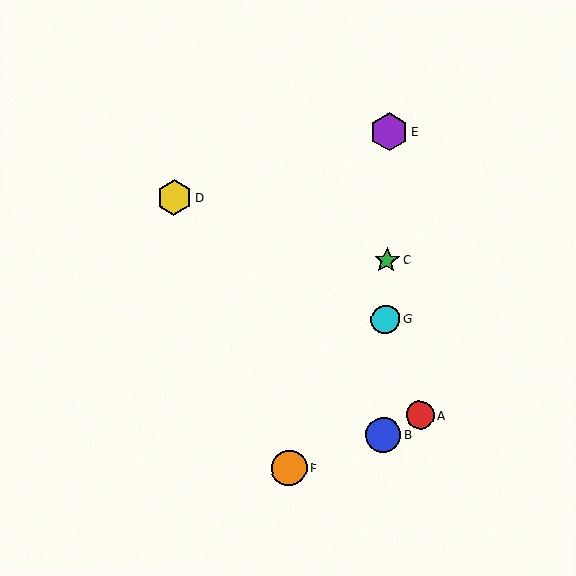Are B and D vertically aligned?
No, B is at x≈384 and D is at x≈174.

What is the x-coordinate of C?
Object C is at x≈387.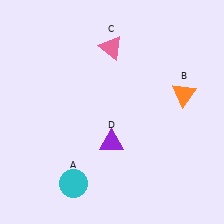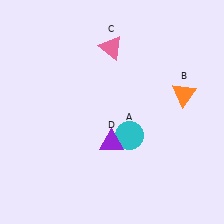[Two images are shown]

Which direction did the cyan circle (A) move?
The cyan circle (A) moved right.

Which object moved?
The cyan circle (A) moved right.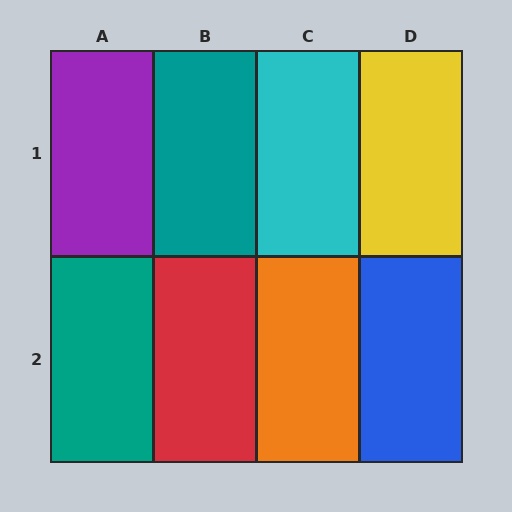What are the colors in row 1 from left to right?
Purple, teal, cyan, yellow.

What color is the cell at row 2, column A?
Teal.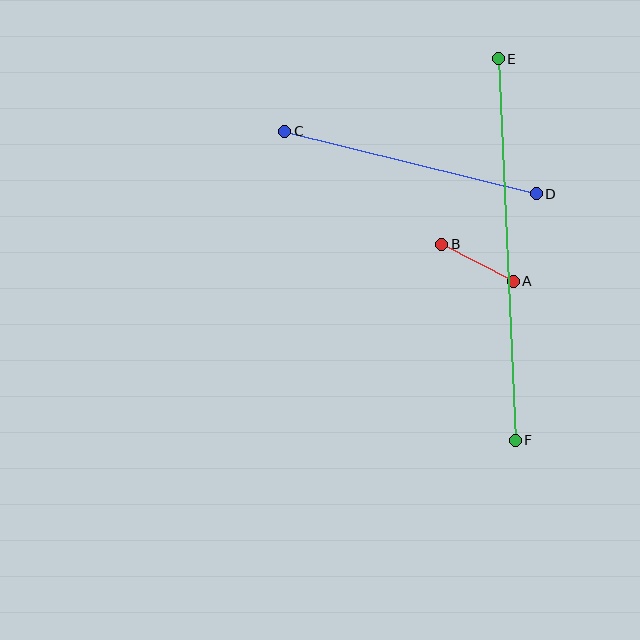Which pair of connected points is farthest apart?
Points E and F are farthest apart.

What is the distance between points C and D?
The distance is approximately 259 pixels.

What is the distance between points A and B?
The distance is approximately 80 pixels.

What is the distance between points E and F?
The distance is approximately 382 pixels.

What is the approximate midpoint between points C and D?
The midpoint is at approximately (411, 162) pixels.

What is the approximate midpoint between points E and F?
The midpoint is at approximately (507, 249) pixels.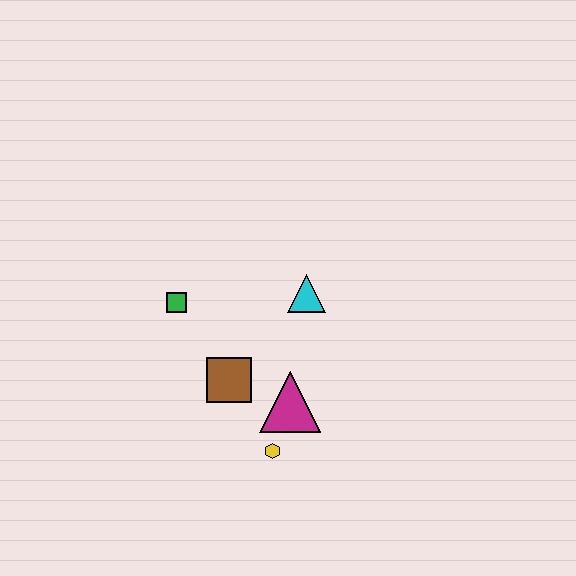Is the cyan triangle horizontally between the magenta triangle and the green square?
No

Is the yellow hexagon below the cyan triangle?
Yes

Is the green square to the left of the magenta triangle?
Yes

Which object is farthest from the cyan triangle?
The yellow hexagon is farthest from the cyan triangle.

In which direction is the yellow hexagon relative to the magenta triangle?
The yellow hexagon is below the magenta triangle.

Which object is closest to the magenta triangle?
The yellow hexagon is closest to the magenta triangle.